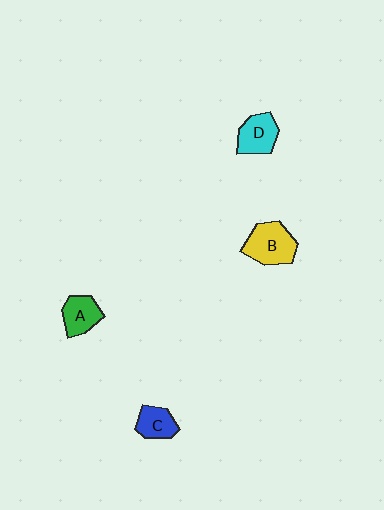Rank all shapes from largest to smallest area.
From largest to smallest: B (yellow), D (cyan), A (green), C (blue).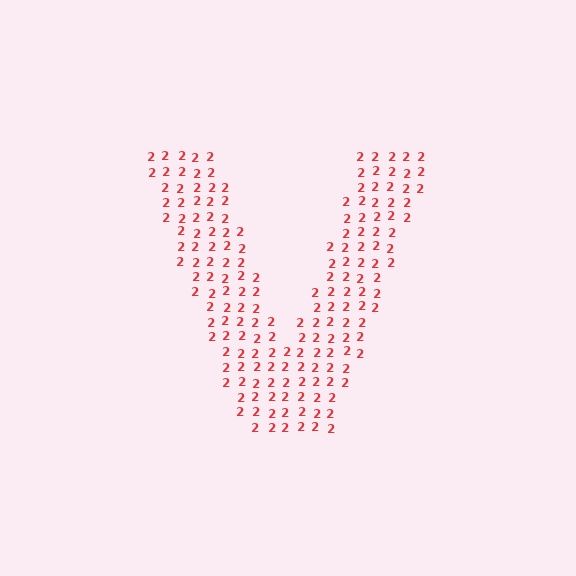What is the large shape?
The large shape is the letter V.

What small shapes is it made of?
It is made of small digit 2's.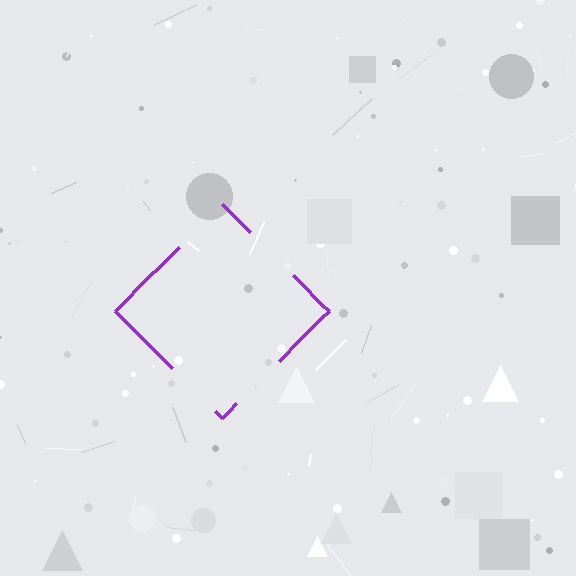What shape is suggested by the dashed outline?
The dashed outline suggests a diamond.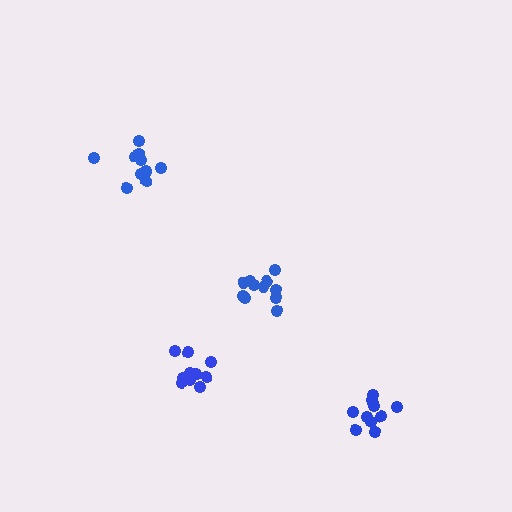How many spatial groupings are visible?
There are 4 spatial groupings.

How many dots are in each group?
Group 1: 10 dots, Group 2: 11 dots, Group 3: 11 dots, Group 4: 11 dots (43 total).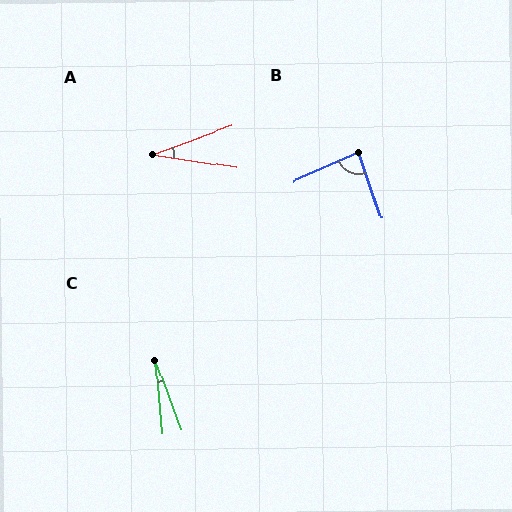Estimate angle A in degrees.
Approximately 29 degrees.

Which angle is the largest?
B, at approximately 85 degrees.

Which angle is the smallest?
C, at approximately 15 degrees.